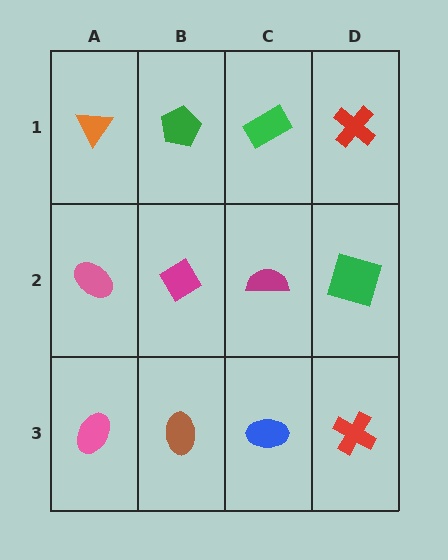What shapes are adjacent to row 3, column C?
A magenta semicircle (row 2, column C), a brown ellipse (row 3, column B), a red cross (row 3, column D).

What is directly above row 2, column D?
A red cross.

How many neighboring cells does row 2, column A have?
3.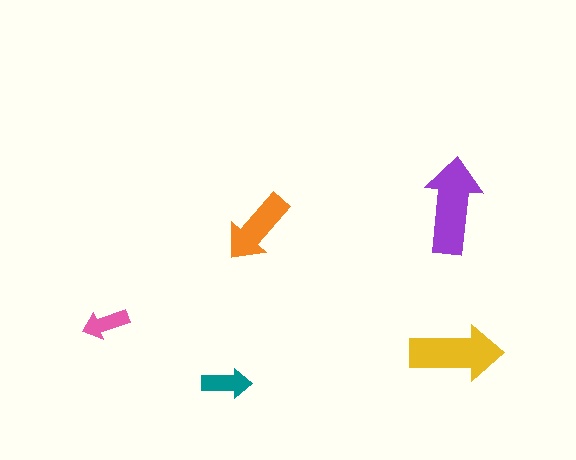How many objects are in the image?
There are 5 objects in the image.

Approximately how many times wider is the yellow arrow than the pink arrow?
About 2 times wider.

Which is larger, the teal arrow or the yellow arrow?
The yellow one.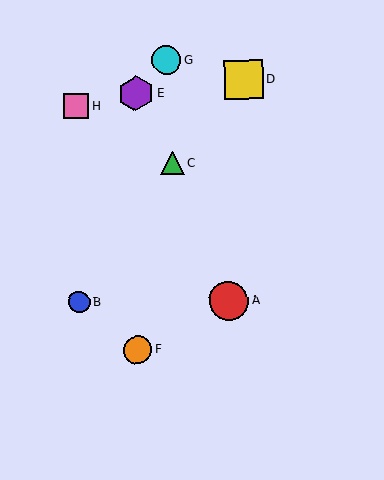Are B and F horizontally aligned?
No, B is at y≈302 and F is at y≈350.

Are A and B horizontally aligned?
Yes, both are at y≈301.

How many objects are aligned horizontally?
2 objects (A, B) are aligned horizontally.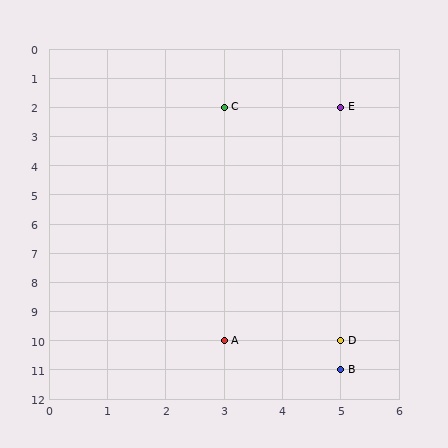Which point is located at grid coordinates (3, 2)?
Point C is at (3, 2).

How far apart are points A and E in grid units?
Points A and E are 2 columns and 8 rows apart (about 8.2 grid units diagonally).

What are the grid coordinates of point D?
Point D is at grid coordinates (5, 10).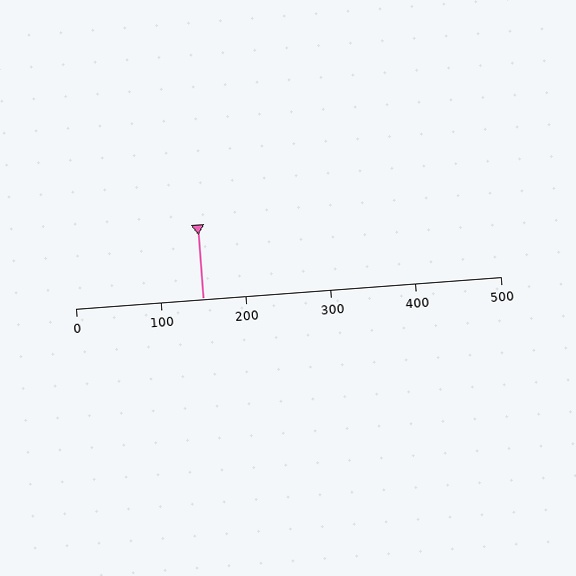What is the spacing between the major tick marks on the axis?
The major ticks are spaced 100 apart.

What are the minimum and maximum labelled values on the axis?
The axis runs from 0 to 500.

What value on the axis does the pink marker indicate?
The marker indicates approximately 150.